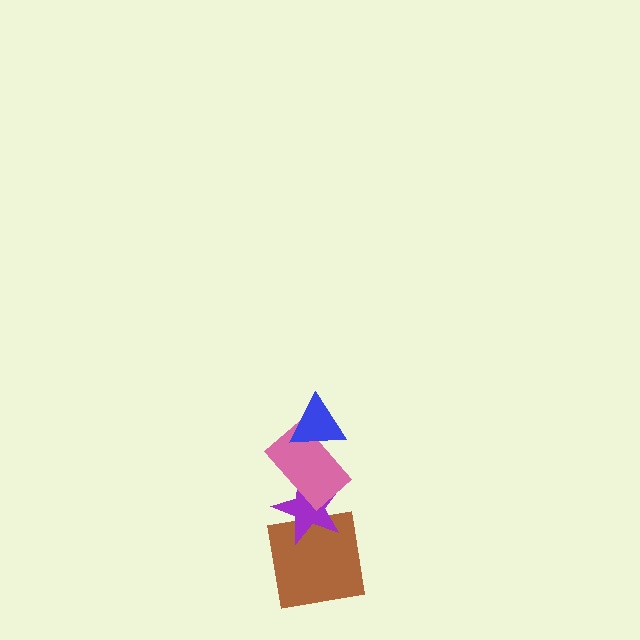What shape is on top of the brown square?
The purple star is on top of the brown square.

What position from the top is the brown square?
The brown square is 4th from the top.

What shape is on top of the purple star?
The pink rectangle is on top of the purple star.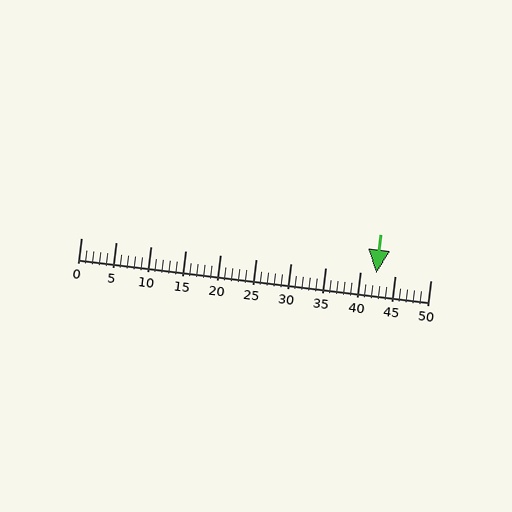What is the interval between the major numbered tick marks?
The major tick marks are spaced 5 units apart.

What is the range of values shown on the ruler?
The ruler shows values from 0 to 50.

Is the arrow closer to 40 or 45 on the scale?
The arrow is closer to 40.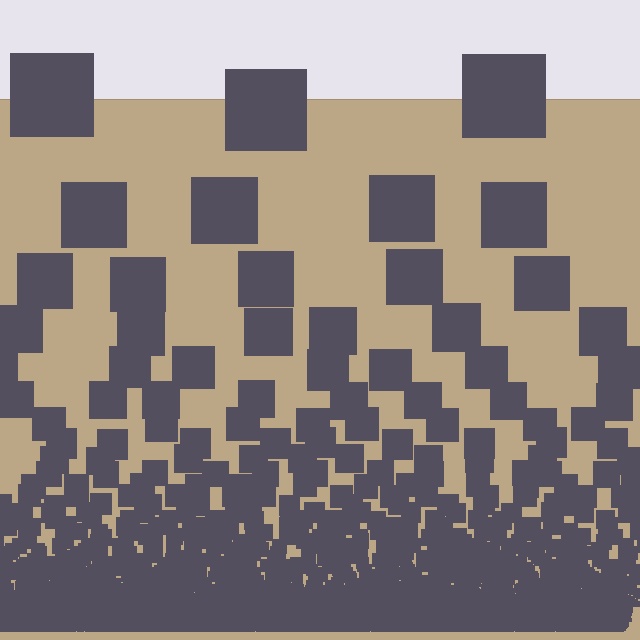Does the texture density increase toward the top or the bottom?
Density increases toward the bottom.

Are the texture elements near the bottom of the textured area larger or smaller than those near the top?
Smaller. The gradient is inverted — elements near the bottom are smaller and denser.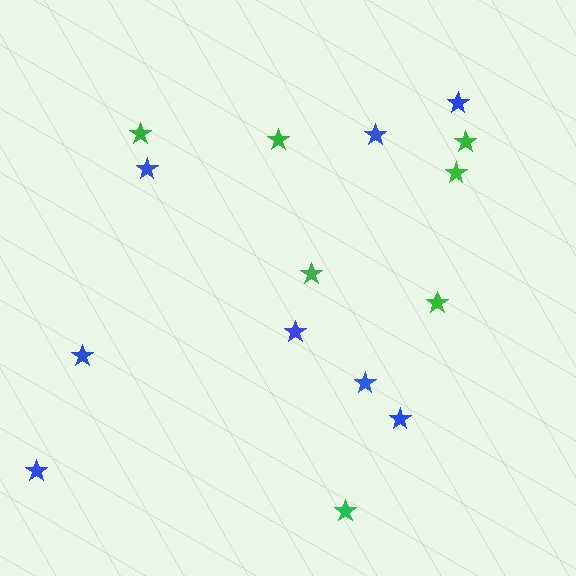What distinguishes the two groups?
There are 2 groups: one group of blue stars (8) and one group of green stars (7).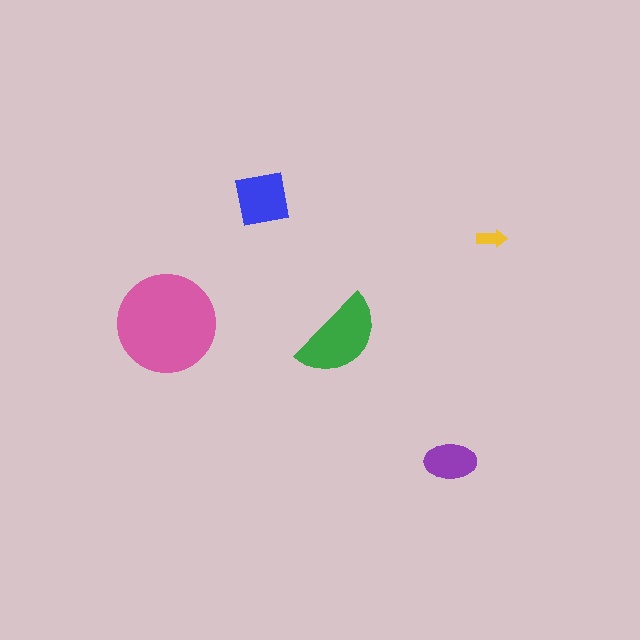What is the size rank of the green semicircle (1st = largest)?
2nd.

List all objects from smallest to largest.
The yellow arrow, the purple ellipse, the blue square, the green semicircle, the pink circle.